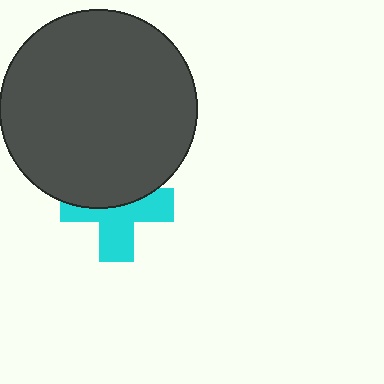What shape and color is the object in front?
The object in front is a dark gray circle.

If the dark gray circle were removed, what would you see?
You would see the complete cyan cross.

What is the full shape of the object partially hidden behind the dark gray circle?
The partially hidden object is a cyan cross.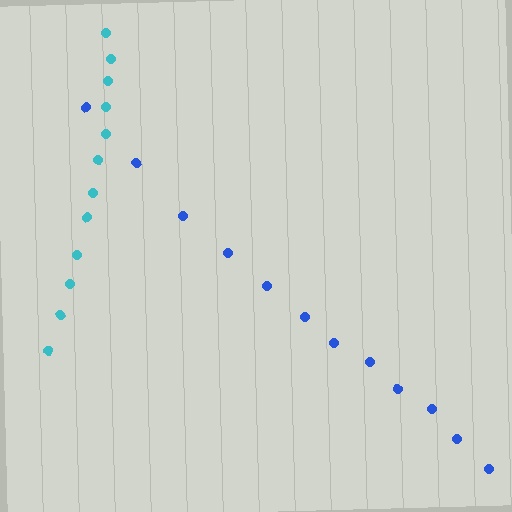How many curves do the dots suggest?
There are 2 distinct paths.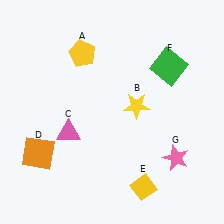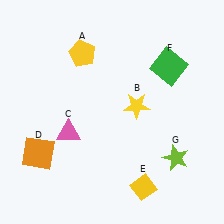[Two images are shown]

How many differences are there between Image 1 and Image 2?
There is 1 difference between the two images.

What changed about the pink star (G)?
In Image 1, G is pink. In Image 2, it changed to lime.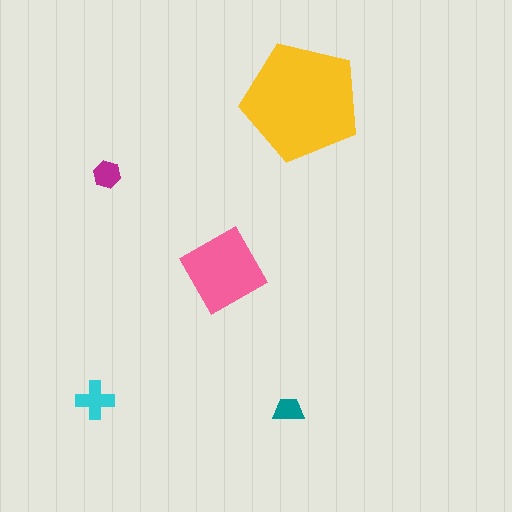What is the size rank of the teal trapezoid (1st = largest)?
5th.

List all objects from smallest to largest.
The teal trapezoid, the magenta hexagon, the cyan cross, the pink diamond, the yellow pentagon.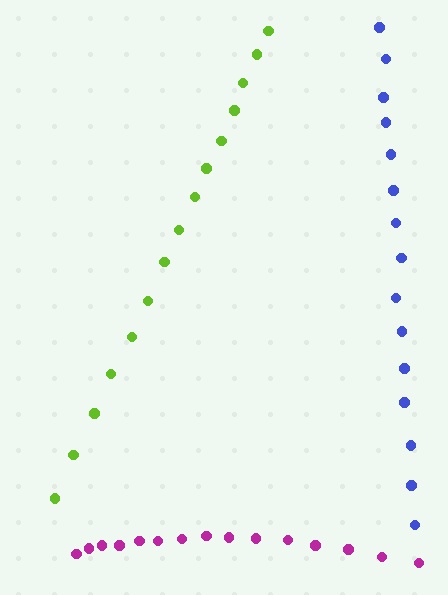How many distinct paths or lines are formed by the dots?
There are 3 distinct paths.